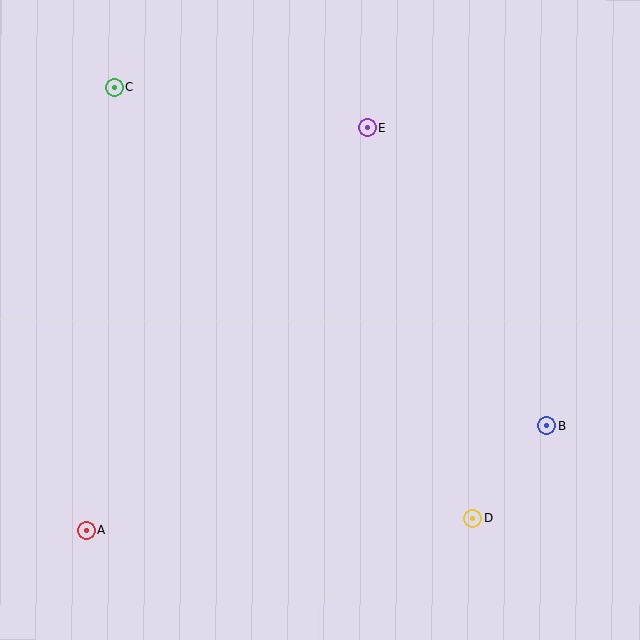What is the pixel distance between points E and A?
The distance between E and A is 491 pixels.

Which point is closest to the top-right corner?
Point E is closest to the top-right corner.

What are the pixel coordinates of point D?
Point D is at (473, 518).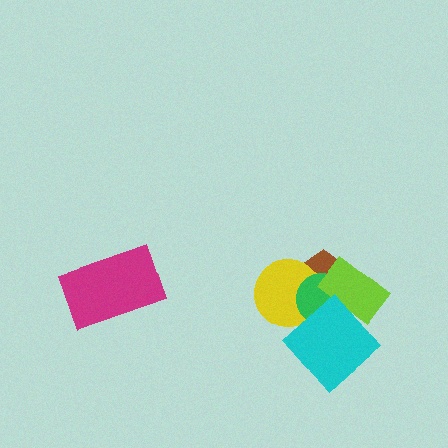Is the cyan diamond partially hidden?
No, no other shape covers it.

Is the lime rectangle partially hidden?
Yes, it is partially covered by another shape.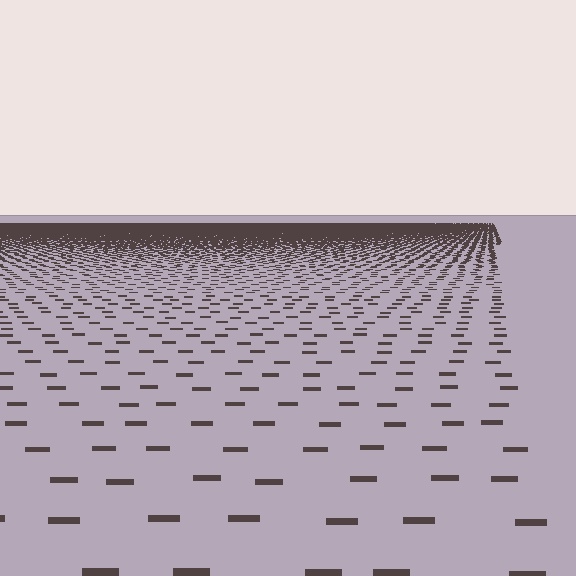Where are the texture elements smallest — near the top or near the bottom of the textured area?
Near the top.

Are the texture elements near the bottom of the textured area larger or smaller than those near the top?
Larger. Near the bottom, elements are closer to the viewer and appear at a bigger on-screen size.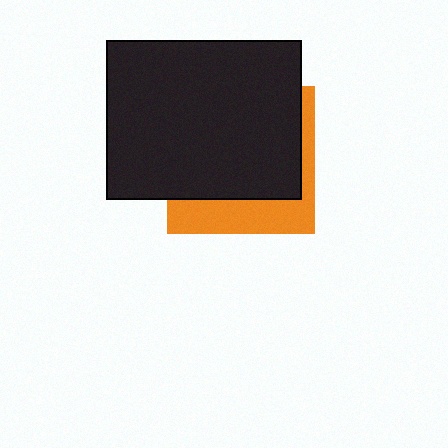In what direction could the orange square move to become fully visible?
The orange square could move down. That would shift it out from behind the black rectangle entirely.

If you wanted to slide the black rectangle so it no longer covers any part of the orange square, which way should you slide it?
Slide it up — that is the most direct way to separate the two shapes.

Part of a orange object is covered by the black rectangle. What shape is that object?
It is a square.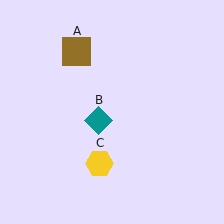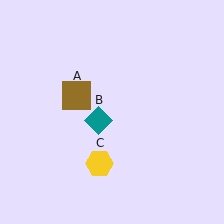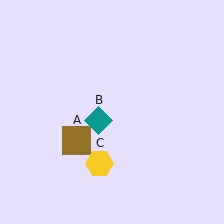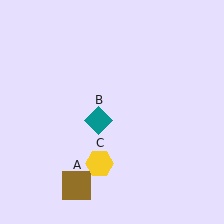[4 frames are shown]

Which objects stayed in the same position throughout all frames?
Teal diamond (object B) and yellow hexagon (object C) remained stationary.